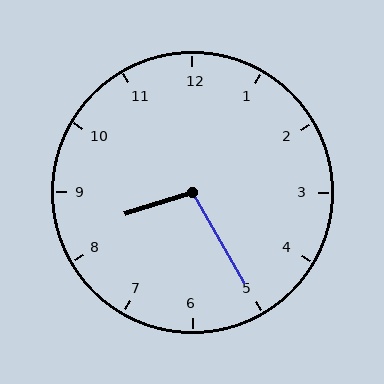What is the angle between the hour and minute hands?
Approximately 102 degrees.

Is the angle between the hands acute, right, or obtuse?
It is obtuse.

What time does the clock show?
8:25.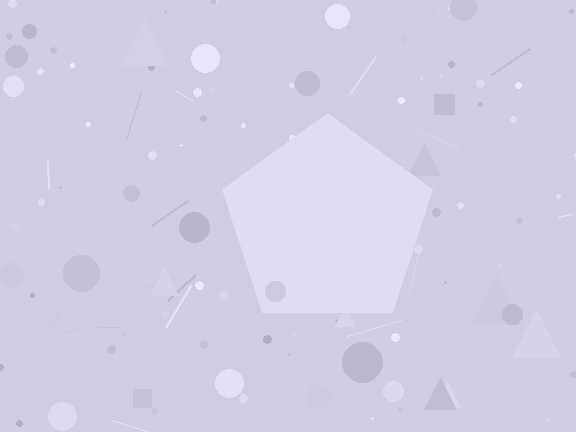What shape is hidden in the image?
A pentagon is hidden in the image.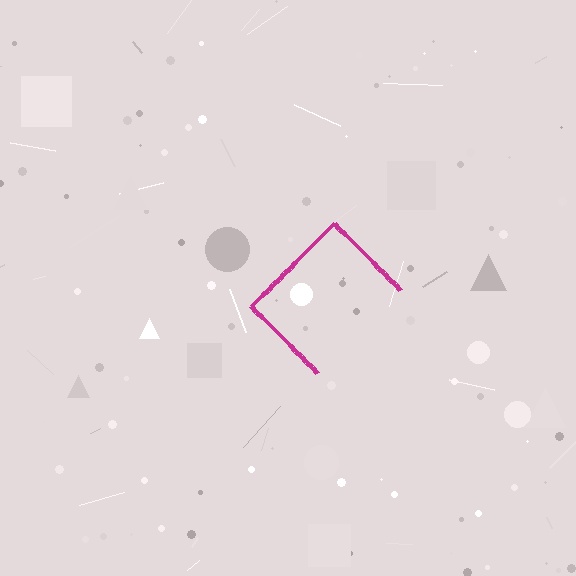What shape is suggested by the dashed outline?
The dashed outline suggests a diamond.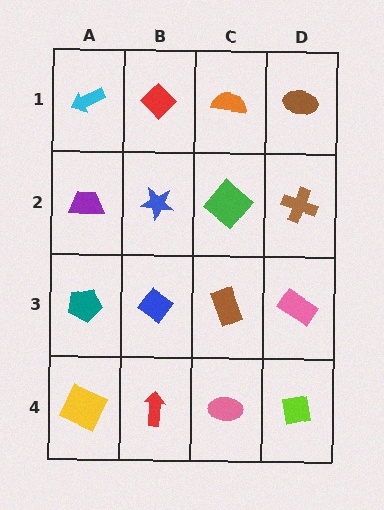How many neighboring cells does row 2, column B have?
4.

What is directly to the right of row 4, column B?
A pink ellipse.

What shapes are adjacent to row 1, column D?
A brown cross (row 2, column D), an orange semicircle (row 1, column C).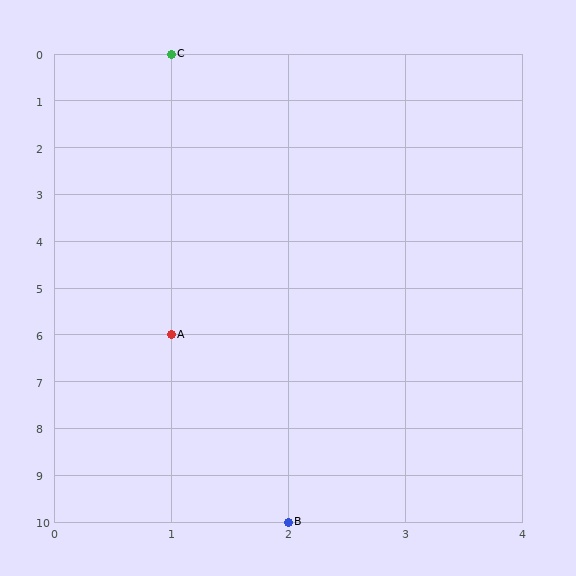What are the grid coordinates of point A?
Point A is at grid coordinates (1, 6).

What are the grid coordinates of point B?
Point B is at grid coordinates (2, 10).